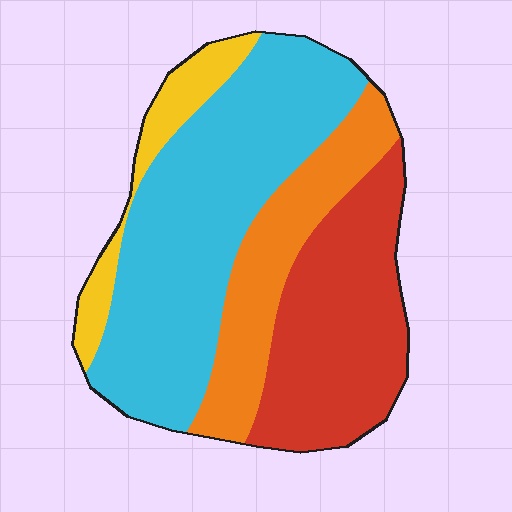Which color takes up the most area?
Cyan, at roughly 45%.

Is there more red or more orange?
Red.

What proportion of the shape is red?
Red covers 28% of the shape.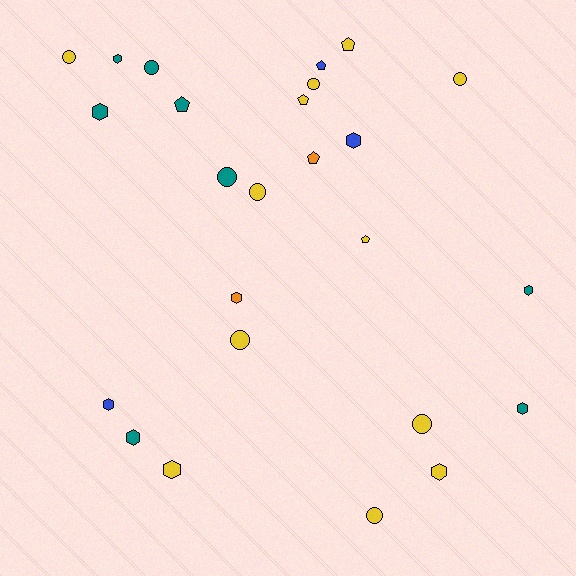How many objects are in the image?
There are 25 objects.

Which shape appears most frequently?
Hexagon, with 10 objects.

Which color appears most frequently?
Yellow, with 12 objects.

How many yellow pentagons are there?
There are 3 yellow pentagons.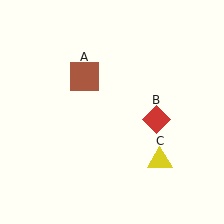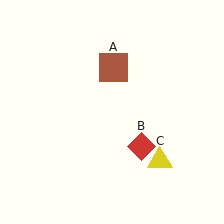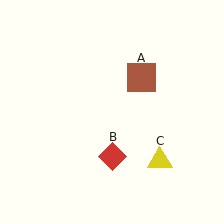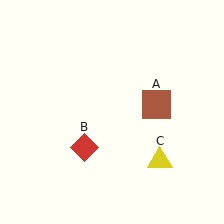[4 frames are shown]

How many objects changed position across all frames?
2 objects changed position: brown square (object A), red diamond (object B).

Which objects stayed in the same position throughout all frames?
Yellow triangle (object C) remained stationary.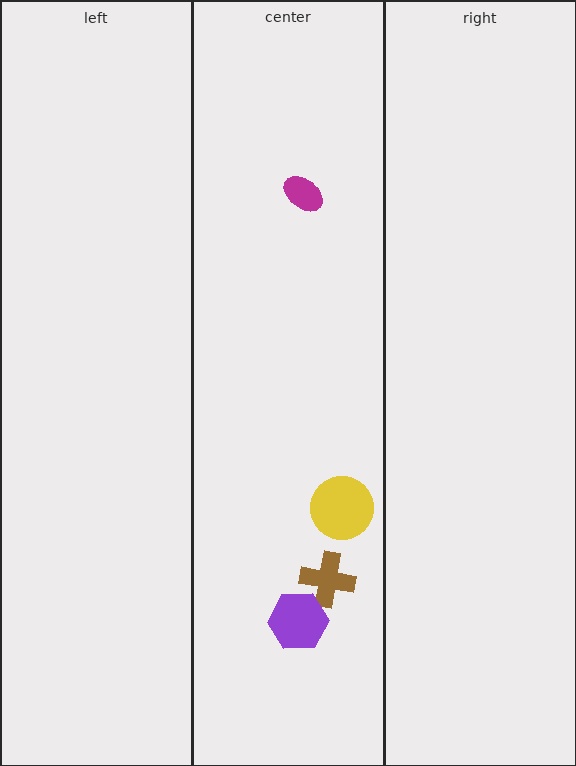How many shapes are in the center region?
4.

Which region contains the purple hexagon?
The center region.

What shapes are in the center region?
The brown cross, the yellow circle, the purple hexagon, the magenta ellipse.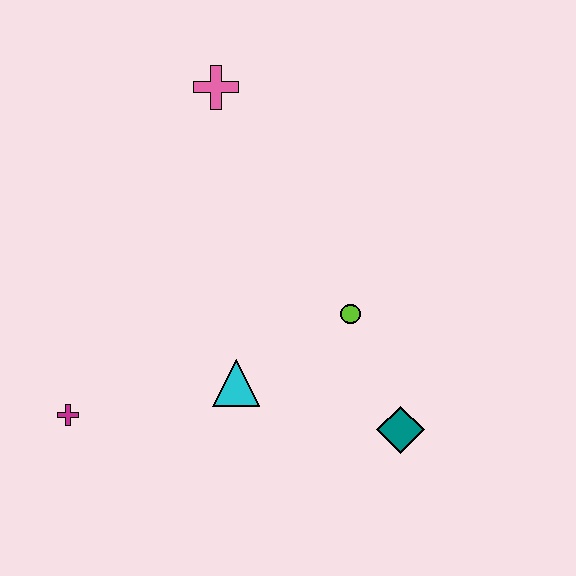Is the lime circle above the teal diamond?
Yes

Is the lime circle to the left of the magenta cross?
No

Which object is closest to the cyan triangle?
The lime circle is closest to the cyan triangle.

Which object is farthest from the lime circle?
The magenta cross is farthest from the lime circle.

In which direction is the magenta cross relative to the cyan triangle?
The magenta cross is to the left of the cyan triangle.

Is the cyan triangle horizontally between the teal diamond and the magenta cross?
Yes